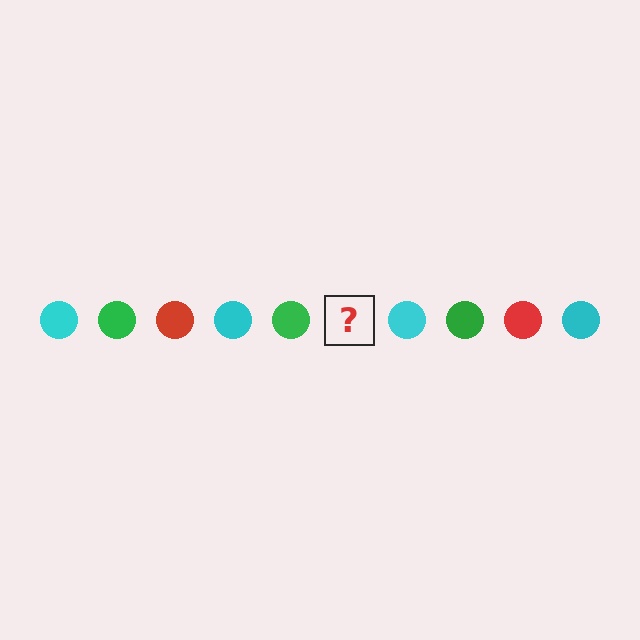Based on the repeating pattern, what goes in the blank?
The blank should be a red circle.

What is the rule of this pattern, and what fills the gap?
The rule is that the pattern cycles through cyan, green, red circles. The gap should be filled with a red circle.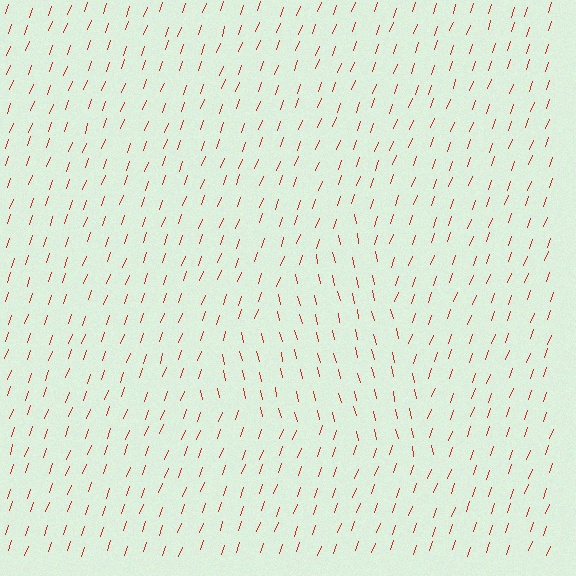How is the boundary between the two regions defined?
The boundary is defined purely by a change in line orientation (approximately 33 degrees difference). All lines are the same color and thickness.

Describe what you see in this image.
The image is filled with small red line segments. A triangle region in the image has lines oriented differently from the surrounding lines, creating a visible texture boundary.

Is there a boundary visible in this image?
Yes, there is a texture boundary formed by a change in line orientation.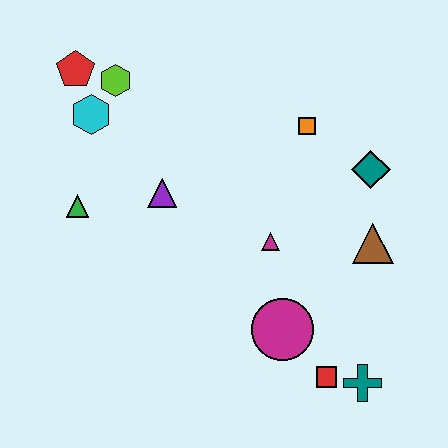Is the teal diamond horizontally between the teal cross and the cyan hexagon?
No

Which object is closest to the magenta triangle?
The magenta circle is closest to the magenta triangle.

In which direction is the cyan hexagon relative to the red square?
The cyan hexagon is above the red square.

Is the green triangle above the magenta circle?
Yes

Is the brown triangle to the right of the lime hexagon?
Yes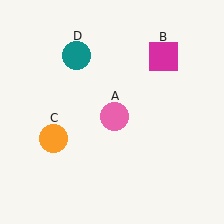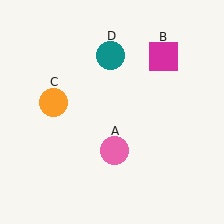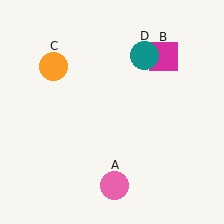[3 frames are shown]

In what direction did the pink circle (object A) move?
The pink circle (object A) moved down.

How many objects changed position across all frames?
3 objects changed position: pink circle (object A), orange circle (object C), teal circle (object D).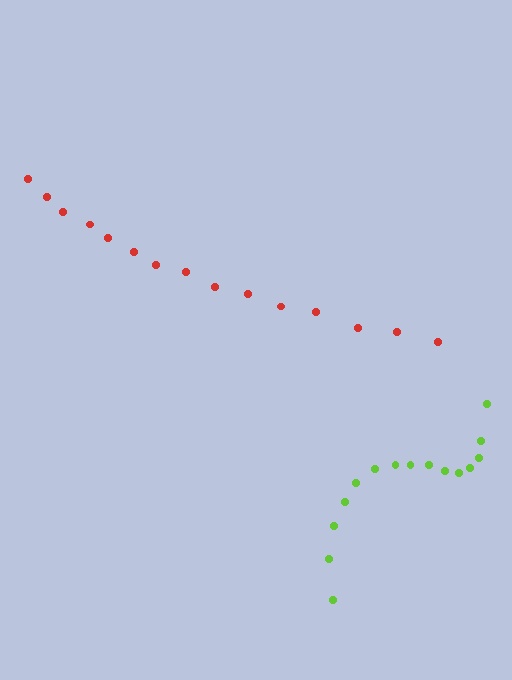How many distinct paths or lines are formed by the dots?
There are 2 distinct paths.